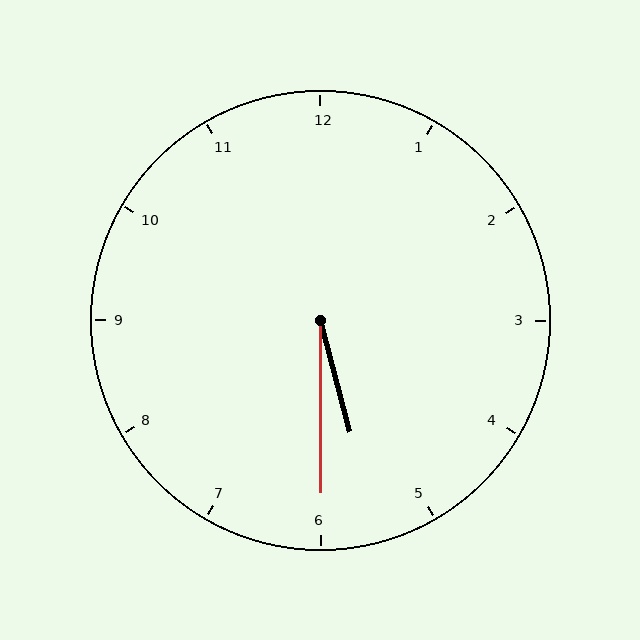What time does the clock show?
5:30.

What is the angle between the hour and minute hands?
Approximately 15 degrees.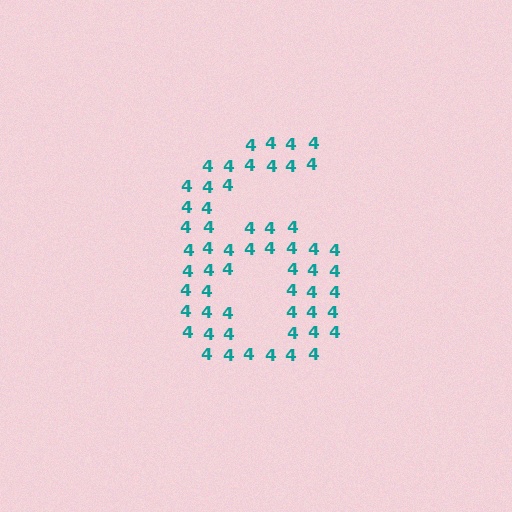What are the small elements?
The small elements are digit 4's.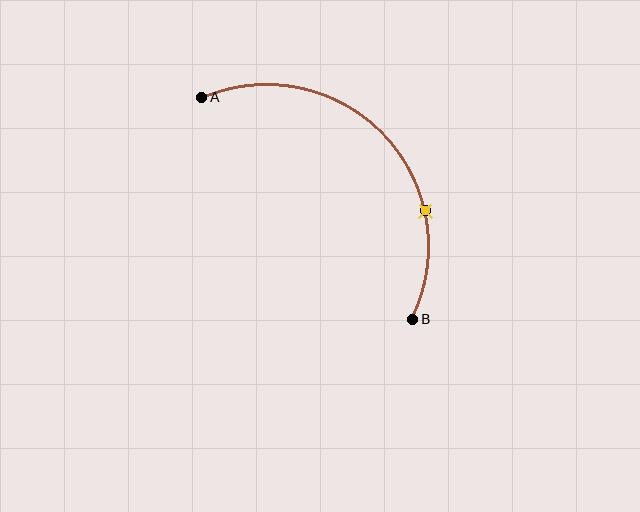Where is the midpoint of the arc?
The arc midpoint is the point on the curve farthest from the straight line joining A and B. It sits above and to the right of that line.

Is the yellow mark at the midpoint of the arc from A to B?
No. The yellow mark lies on the arc but is closer to endpoint B. The arc midpoint would be at the point on the curve equidistant along the arc from both A and B.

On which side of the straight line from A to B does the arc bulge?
The arc bulges above and to the right of the straight line connecting A and B.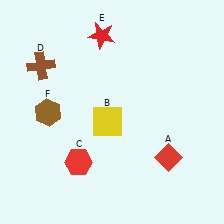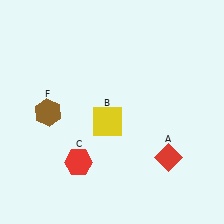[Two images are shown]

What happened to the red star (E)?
The red star (E) was removed in Image 2. It was in the top-left area of Image 1.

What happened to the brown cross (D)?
The brown cross (D) was removed in Image 2. It was in the top-left area of Image 1.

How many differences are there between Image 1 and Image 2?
There are 2 differences between the two images.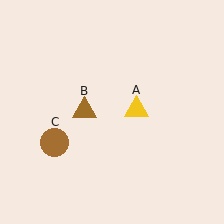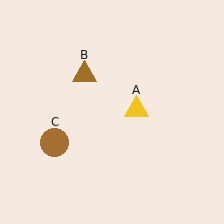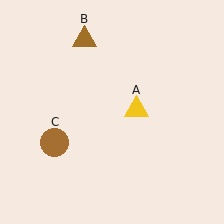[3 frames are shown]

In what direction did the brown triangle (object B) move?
The brown triangle (object B) moved up.